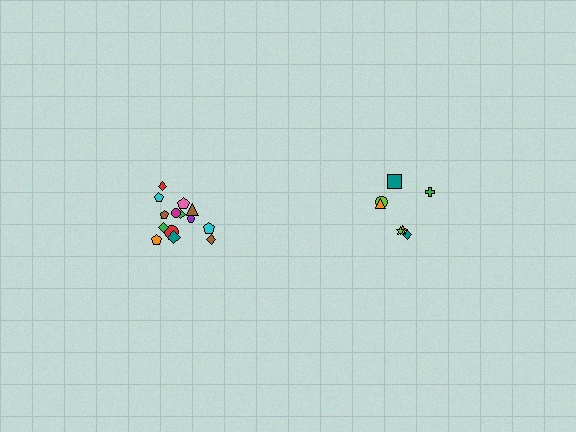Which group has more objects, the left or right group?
The left group.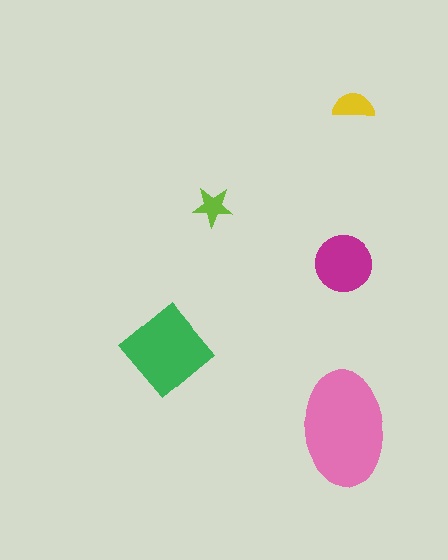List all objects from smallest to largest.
The lime star, the yellow semicircle, the magenta circle, the green diamond, the pink ellipse.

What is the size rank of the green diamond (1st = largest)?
2nd.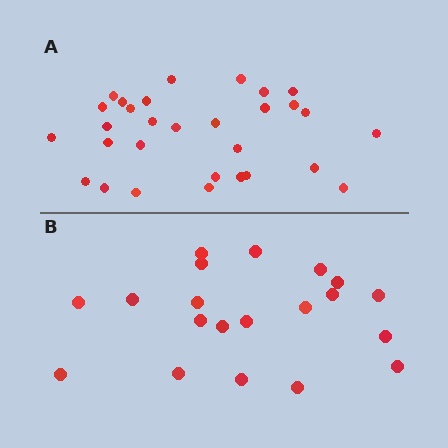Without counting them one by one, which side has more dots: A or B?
Region A (the top region) has more dots.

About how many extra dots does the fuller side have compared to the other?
Region A has roughly 10 or so more dots than region B.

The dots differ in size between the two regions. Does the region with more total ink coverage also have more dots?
No. Region B has more total ink coverage because its dots are larger, but region A actually contains more individual dots. Total area can be misleading — the number of items is what matters here.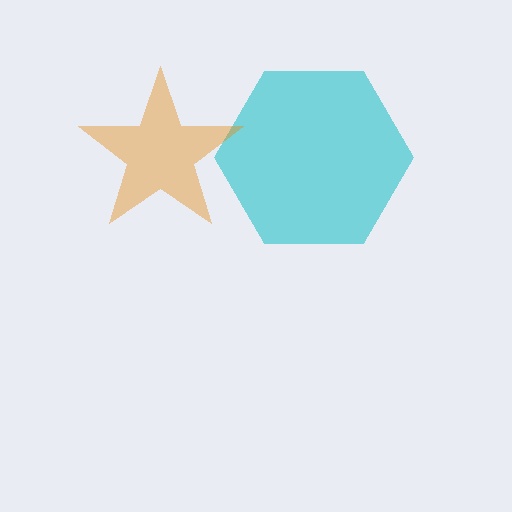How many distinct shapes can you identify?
There are 2 distinct shapes: a cyan hexagon, an orange star.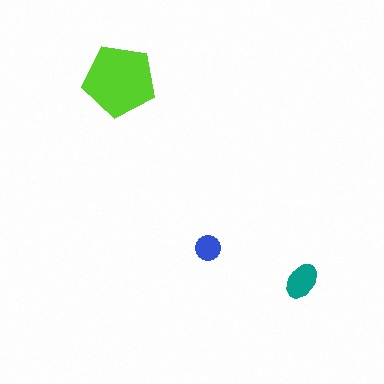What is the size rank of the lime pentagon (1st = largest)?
1st.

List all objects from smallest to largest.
The blue circle, the teal ellipse, the lime pentagon.